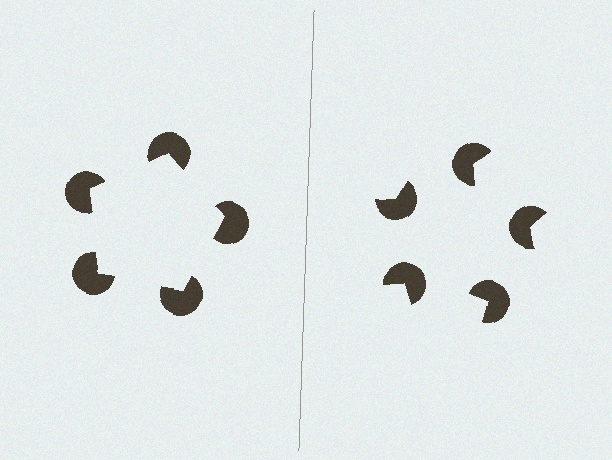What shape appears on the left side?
An illusory pentagon.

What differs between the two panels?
The pac-man discs are positioned identically on both sides; only the wedge orientations differ. On the left they align to a pentagon; on the right they are misaligned.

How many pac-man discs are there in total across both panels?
10 — 5 on each side.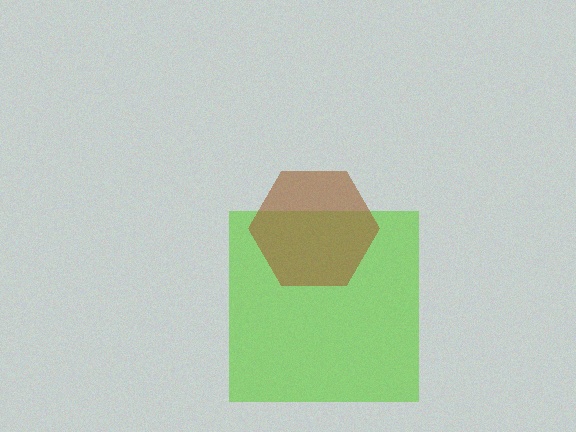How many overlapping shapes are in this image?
There are 2 overlapping shapes in the image.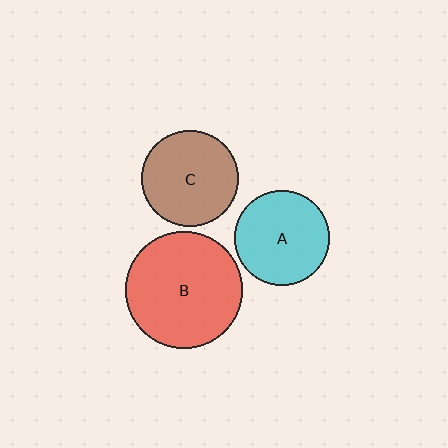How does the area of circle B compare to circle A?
Approximately 1.5 times.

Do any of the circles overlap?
No, none of the circles overlap.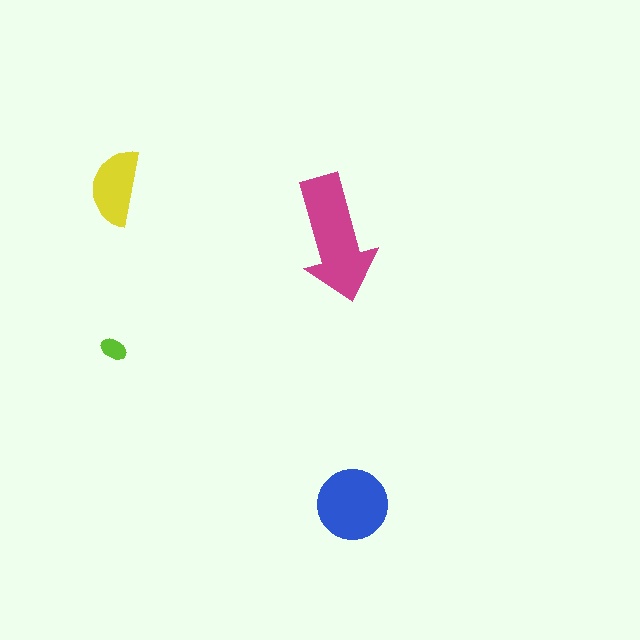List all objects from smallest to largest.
The lime ellipse, the yellow semicircle, the blue circle, the magenta arrow.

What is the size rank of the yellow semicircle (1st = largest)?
3rd.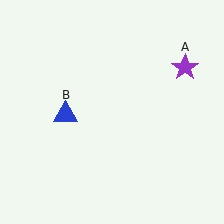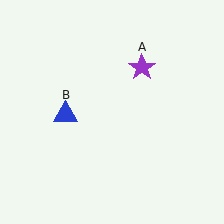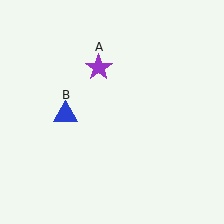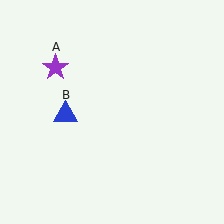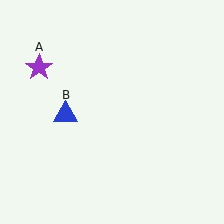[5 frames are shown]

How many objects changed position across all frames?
1 object changed position: purple star (object A).